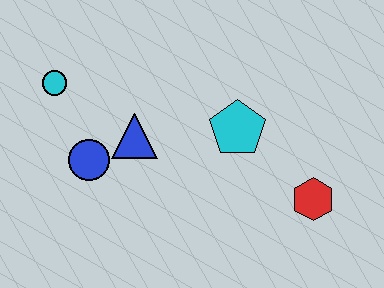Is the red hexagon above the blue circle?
No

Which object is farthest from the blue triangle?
The red hexagon is farthest from the blue triangle.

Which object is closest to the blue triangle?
The blue circle is closest to the blue triangle.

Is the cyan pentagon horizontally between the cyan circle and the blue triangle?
No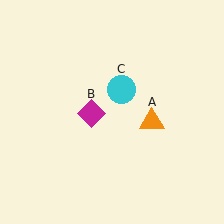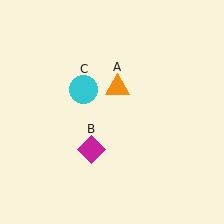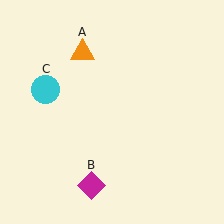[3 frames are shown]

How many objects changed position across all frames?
3 objects changed position: orange triangle (object A), magenta diamond (object B), cyan circle (object C).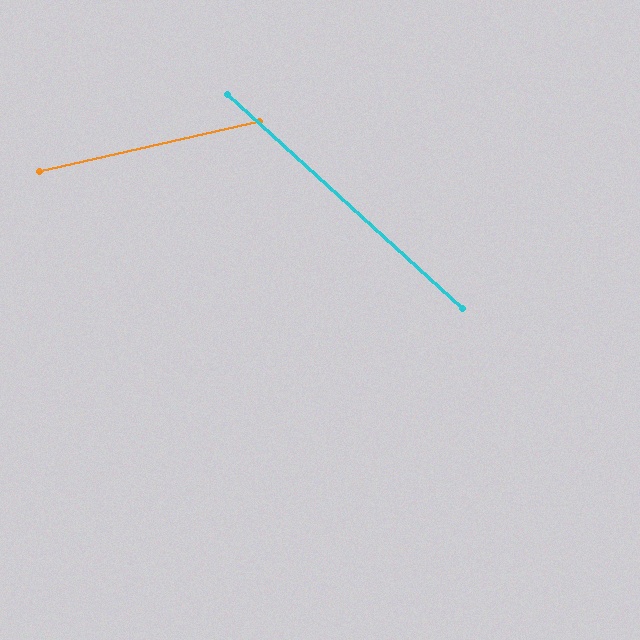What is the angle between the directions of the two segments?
Approximately 55 degrees.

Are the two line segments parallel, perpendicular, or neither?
Neither parallel nor perpendicular — they differ by about 55°.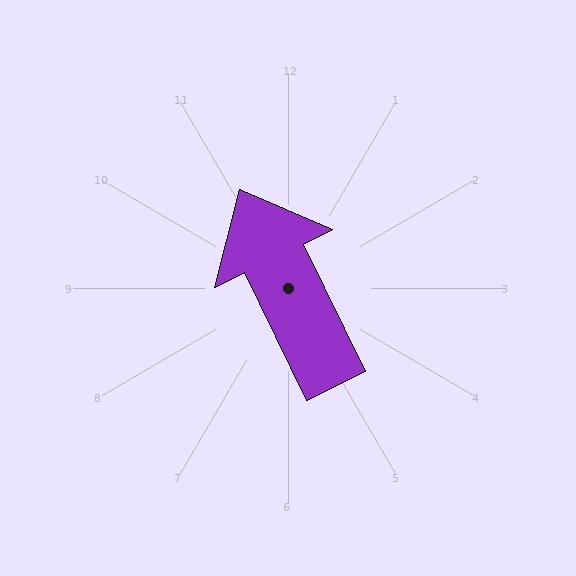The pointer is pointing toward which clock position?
Roughly 11 o'clock.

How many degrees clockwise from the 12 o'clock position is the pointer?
Approximately 334 degrees.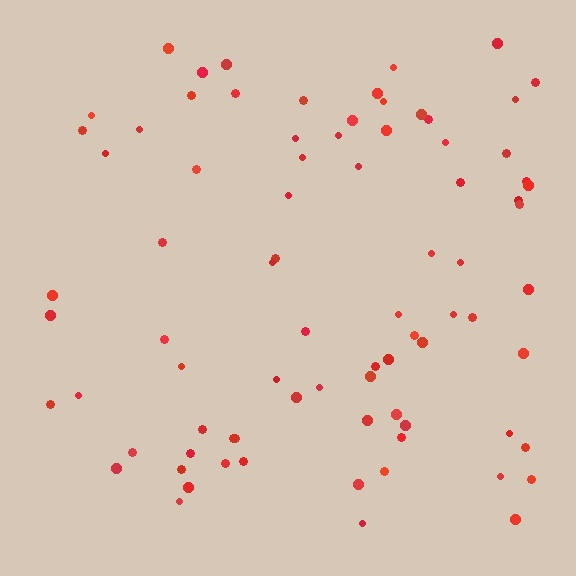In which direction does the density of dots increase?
From left to right, with the right side densest.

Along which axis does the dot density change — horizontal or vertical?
Horizontal.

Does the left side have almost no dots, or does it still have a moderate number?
Still a moderate number, just noticeably fewer than the right.